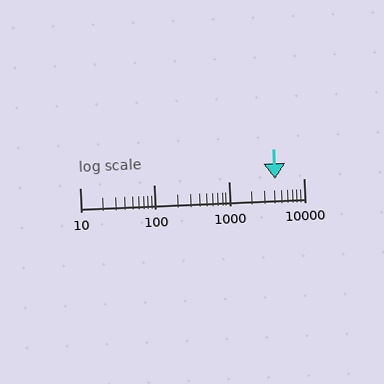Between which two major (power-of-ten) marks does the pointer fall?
The pointer is between 1000 and 10000.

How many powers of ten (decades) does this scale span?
The scale spans 3 decades, from 10 to 10000.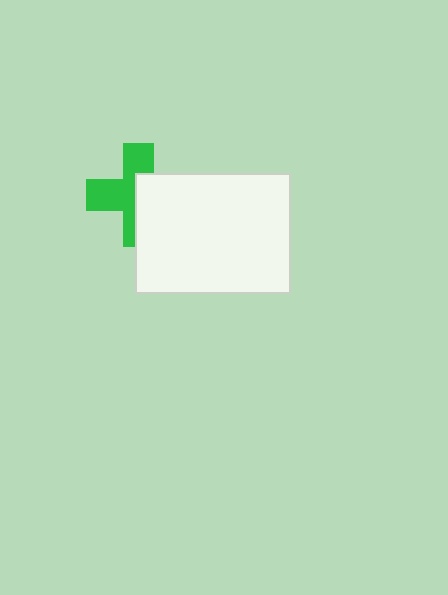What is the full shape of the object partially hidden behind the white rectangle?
The partially hidden object is a green cross.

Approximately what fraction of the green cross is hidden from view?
Roughly 45% of the green cross is hidden behind the white rectangle.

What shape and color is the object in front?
The object in front is a white rectangle.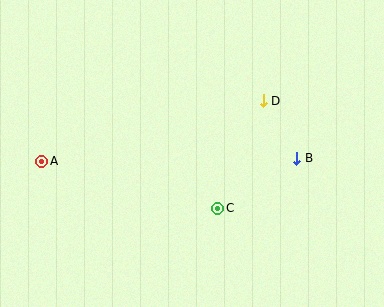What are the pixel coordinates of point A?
Point A is at (42, 161).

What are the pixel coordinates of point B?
Point B is at (297, 158).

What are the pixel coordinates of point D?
Point D is at (263, 101).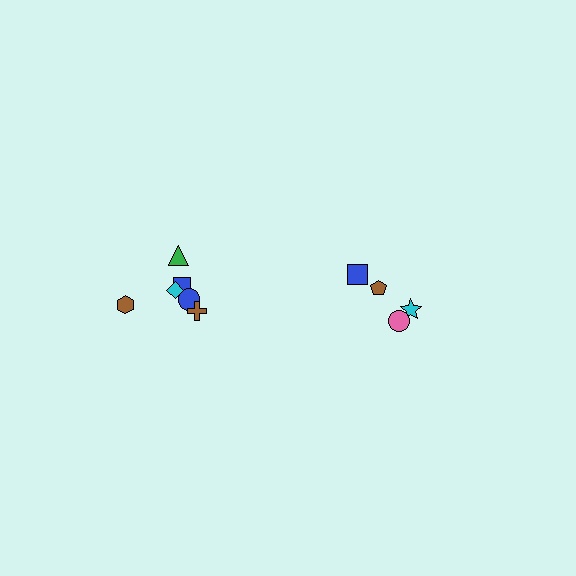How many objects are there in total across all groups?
There are 10 objects.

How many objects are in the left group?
There are 6 objects.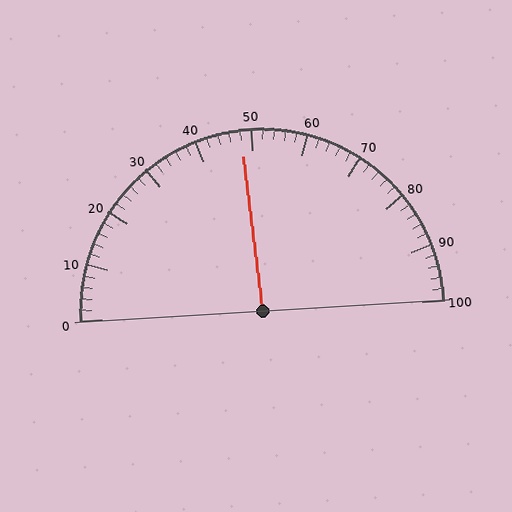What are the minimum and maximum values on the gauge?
The gauge ranges from 0 to 100.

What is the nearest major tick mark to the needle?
The nearest major tick mark is 50.